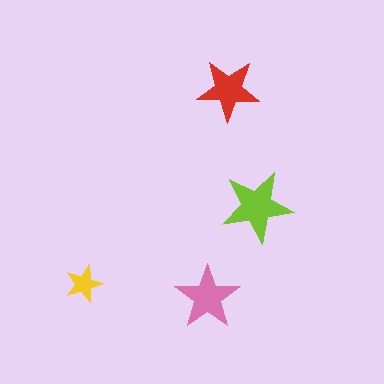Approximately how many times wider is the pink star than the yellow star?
About 1.5 times wider.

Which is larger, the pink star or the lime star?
The lime one.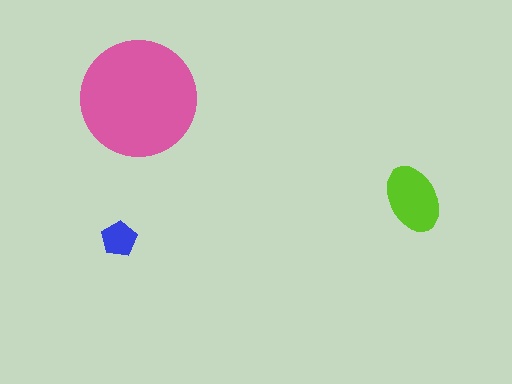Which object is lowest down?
The blue pentagon is bottommost.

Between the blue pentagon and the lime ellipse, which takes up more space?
The lime ellipse.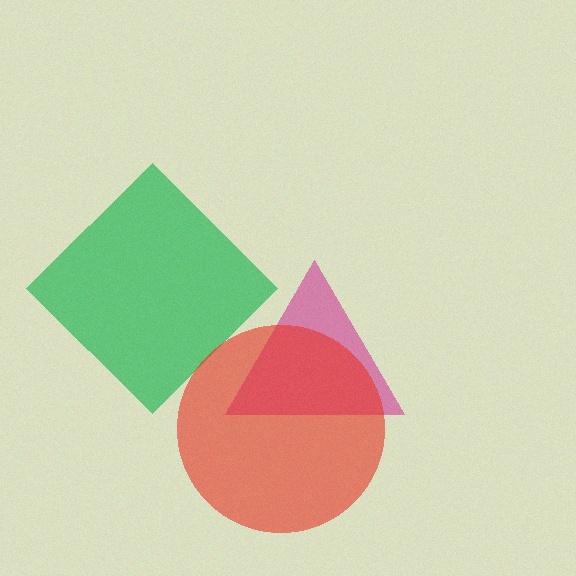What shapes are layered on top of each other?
The layered shapes are: a magenta triangle, a green diamond, a red circle.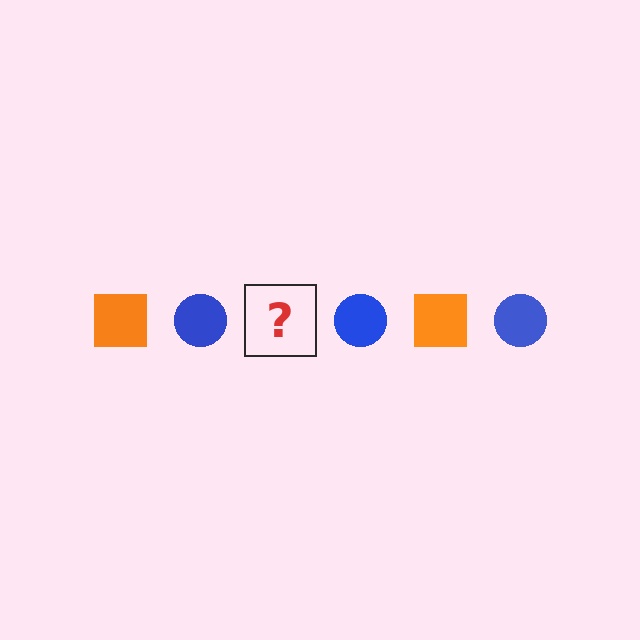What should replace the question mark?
The question mark should be replaced with an orange square.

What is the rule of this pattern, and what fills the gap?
The rule is that the pattern alternates between orange square and blue circle. The gap should be filled with an orange square.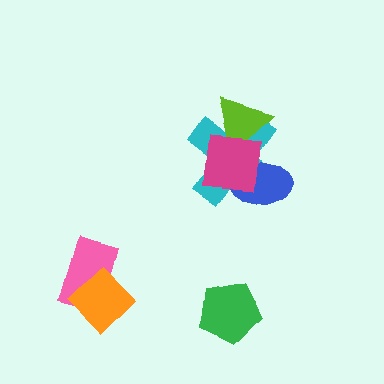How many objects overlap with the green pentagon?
0 objects overlap with the green pentagon.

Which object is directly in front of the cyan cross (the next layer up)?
The lime triangle is directly in front of the cyan cross.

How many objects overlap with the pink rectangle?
1 object overlaps with the pink rectangle.